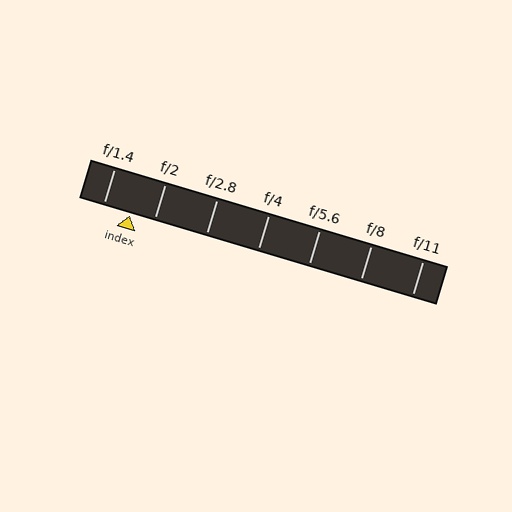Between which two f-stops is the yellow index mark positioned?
The index mark is between f/1.4 and f/2.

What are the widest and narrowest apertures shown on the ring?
The widest aperture shown is f/1.4 and the narrowest is f/11.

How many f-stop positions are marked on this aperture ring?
There are 7 f-stop positions marked.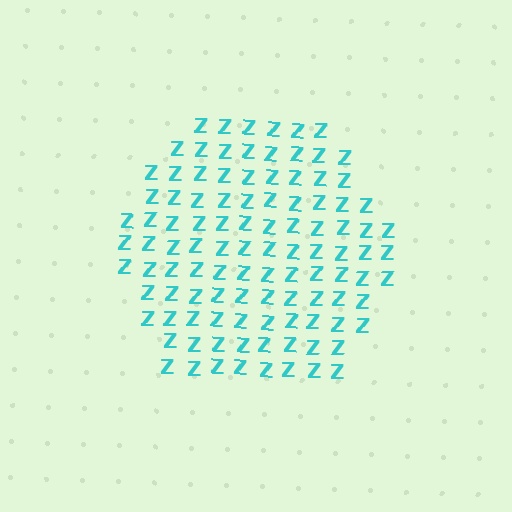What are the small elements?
The small elements are letter Z's.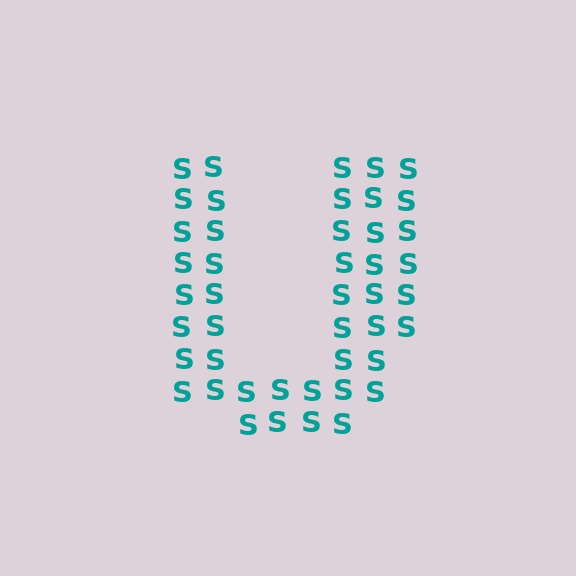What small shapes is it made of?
It is made of small letter S's.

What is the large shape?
The large shape is the letter U.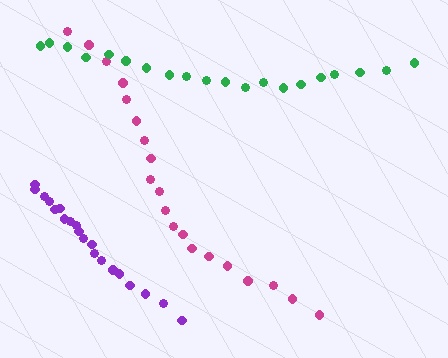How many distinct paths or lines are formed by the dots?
There are 3 distinct paths.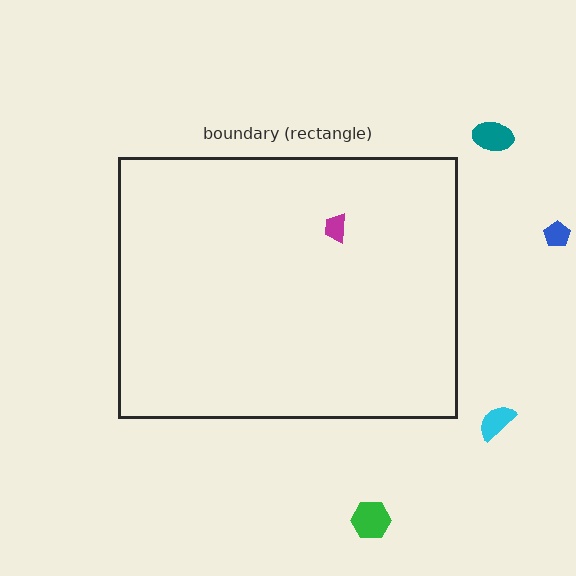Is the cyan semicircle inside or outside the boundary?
Outside.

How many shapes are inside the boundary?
1 inside, 4 outside.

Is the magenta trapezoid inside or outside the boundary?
Inside.